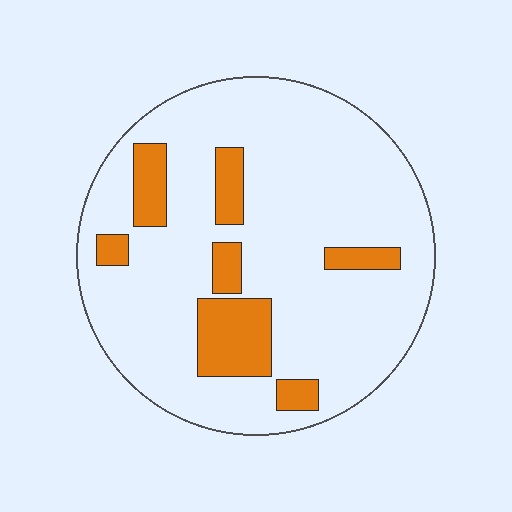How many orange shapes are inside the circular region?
7.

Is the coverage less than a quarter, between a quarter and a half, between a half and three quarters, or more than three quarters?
Less than a quarter.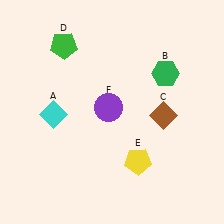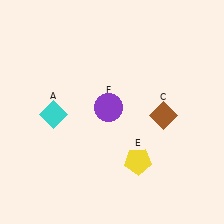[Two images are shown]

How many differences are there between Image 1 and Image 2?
There are 2 differences between the two images.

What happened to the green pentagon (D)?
The green pentagon (D) was removed in Image 2. It was in the top-left area of Image 1.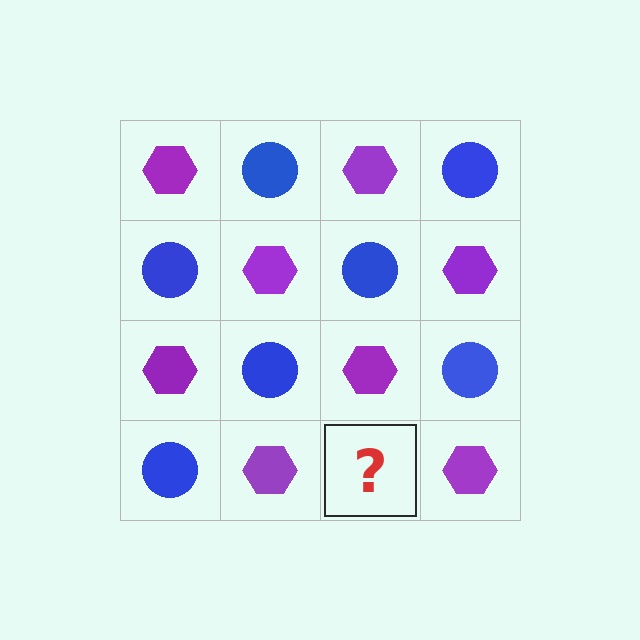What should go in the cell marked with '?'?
The missing cell should contain a blue circle.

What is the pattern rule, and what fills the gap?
The rule is that it alternates purple hexagon and blue circle in a checkerboard pattern. The gap should be filled with a blue circle.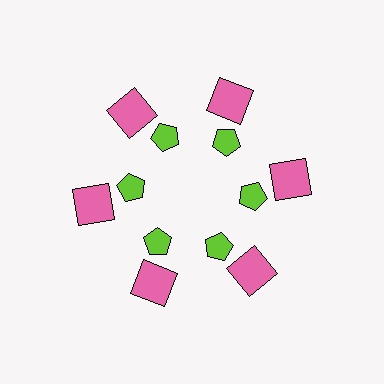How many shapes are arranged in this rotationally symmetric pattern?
There are 12 shapes, arranged in 6 groups of 2.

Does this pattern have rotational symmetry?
Yes, this pattern has 6-fold rotational symmetry. It looks the same after rotating 60 degrees around the center.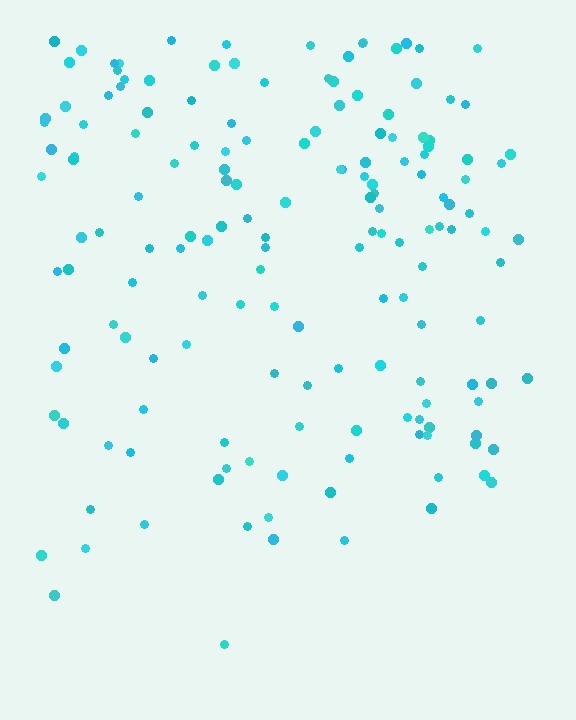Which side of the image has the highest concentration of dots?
The top.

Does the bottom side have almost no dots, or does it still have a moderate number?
Still a moderate number, just noticeably fewer than the top.